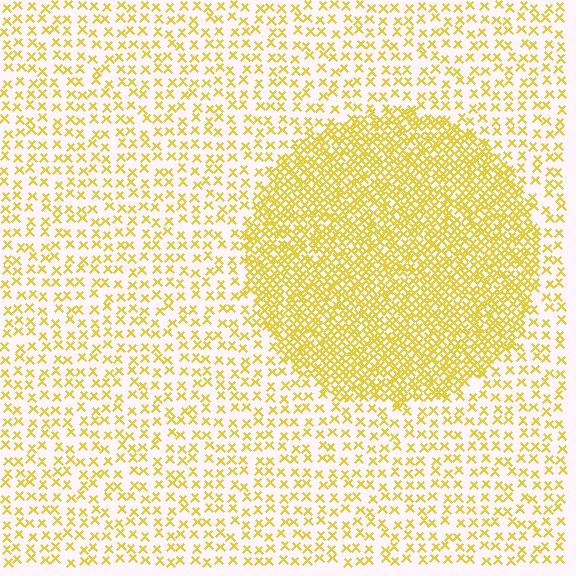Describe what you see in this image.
The image contains small yellow elements arranged at two different densities. A circle-shaped region is visible where the elements are more densely packed than the surrounding area.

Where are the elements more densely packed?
The elements are more densely packed inside the circle boundary.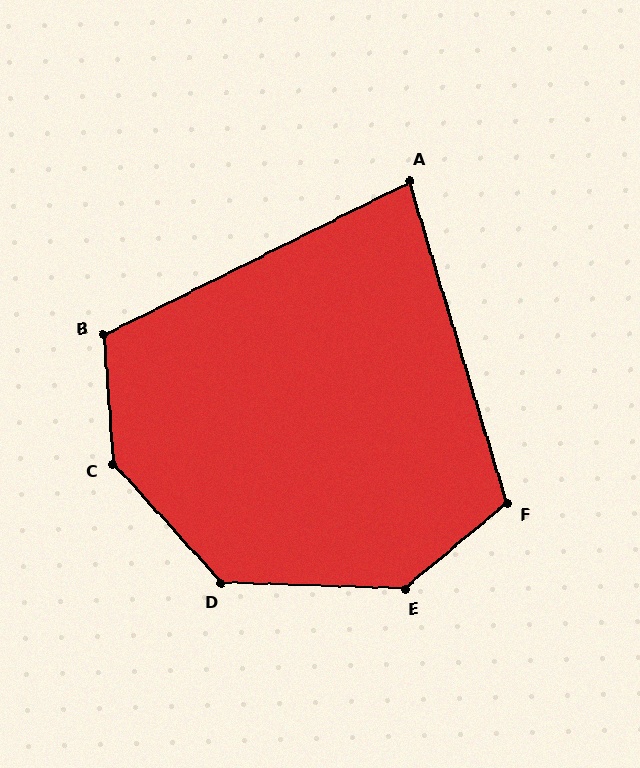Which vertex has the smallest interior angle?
A, at approximately 80 degrees.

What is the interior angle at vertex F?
Approximately 113 degrees (obtuse).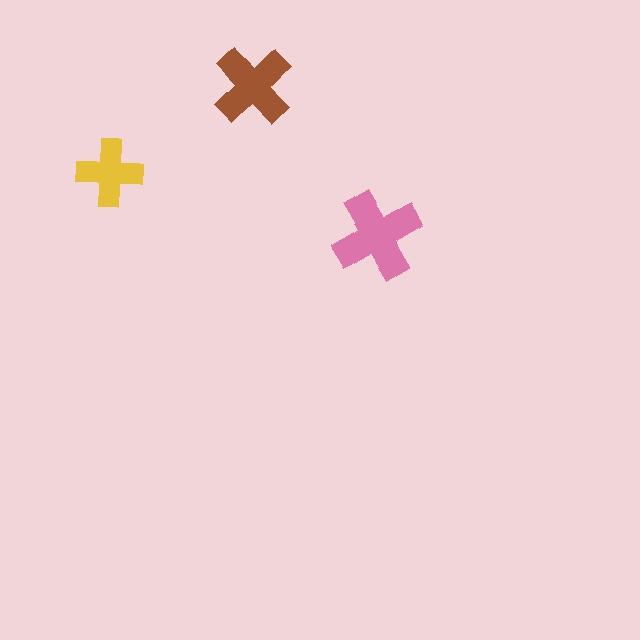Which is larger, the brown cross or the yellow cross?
The brown one.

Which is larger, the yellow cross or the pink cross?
The pink one.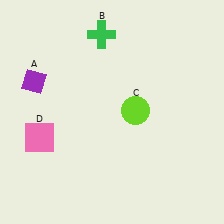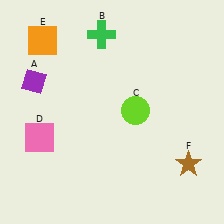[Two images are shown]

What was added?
An orange square (E), a brown star (F) were added in Image 2.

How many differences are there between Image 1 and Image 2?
There are 2 differences between the two images.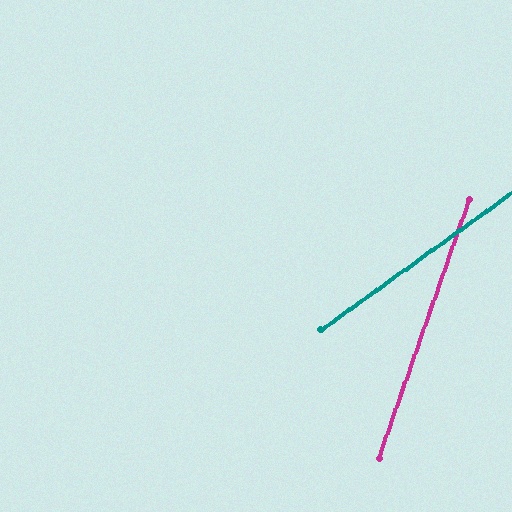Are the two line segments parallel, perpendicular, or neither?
Neither parallel nor perpendicular — they differ by about 35°.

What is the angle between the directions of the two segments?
Approximately 35 degrees.